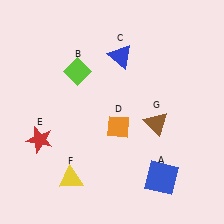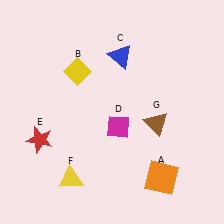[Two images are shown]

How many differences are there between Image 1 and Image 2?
There are 3 differences between the two images.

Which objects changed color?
A changed from blue to orange. B changed from lime to yellow. D changed from orange to magenta.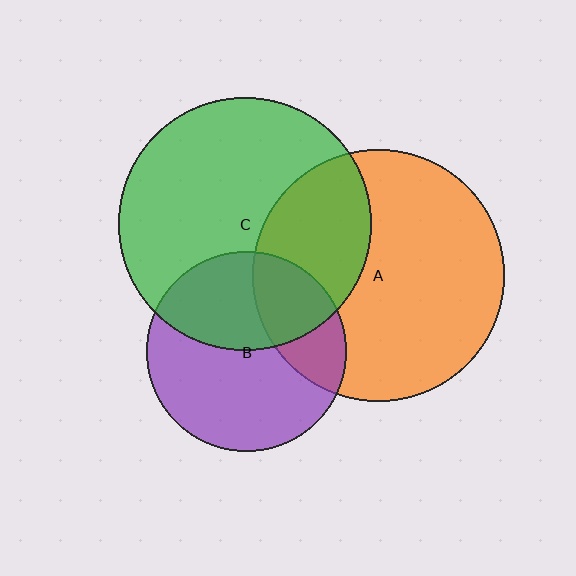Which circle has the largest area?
Circle C (green).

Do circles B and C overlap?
Yes.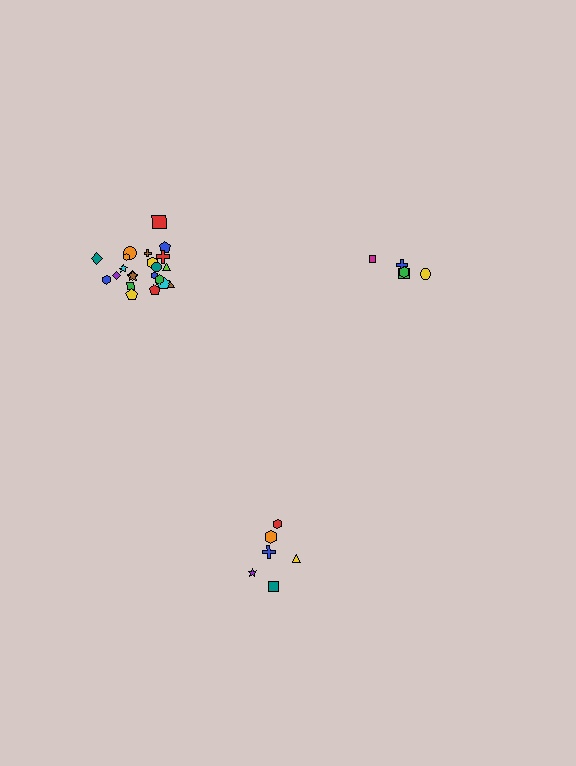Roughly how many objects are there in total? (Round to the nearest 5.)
Roughly 35 objects in total.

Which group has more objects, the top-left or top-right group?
The top-left group.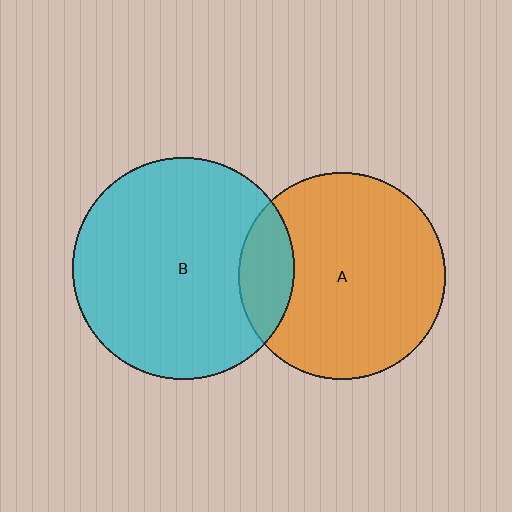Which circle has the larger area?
Circle B (cyan).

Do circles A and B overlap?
Yes.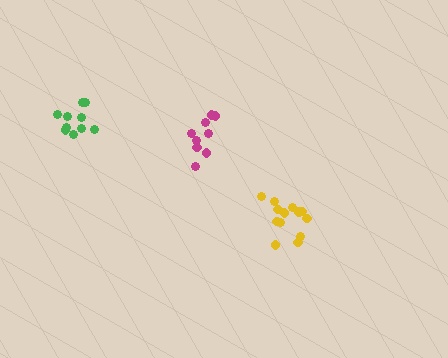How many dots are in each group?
Group 1: 9 dots, Group 2: 13 dots, Group 3: 10 dots (32 total).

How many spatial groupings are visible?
There are 3 spatial groupings.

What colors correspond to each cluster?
The clusters are colored: magenta, yellow, green.